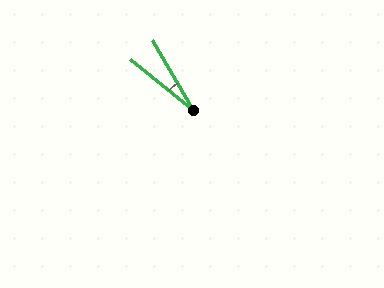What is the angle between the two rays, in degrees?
Approximately 21 degrees.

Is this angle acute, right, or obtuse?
It is acute.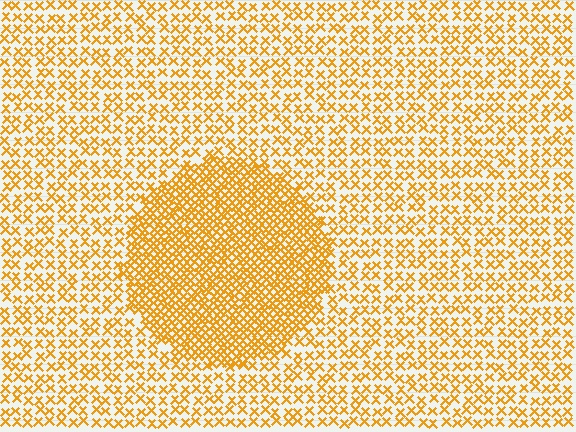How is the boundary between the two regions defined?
The boundary is defined by a change in element density (approximately 2.3x ratio). All elements are the same color, size, and shape.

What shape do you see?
I see a circle.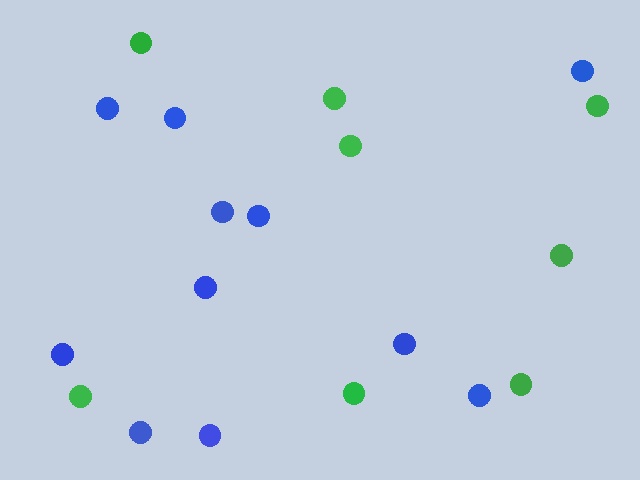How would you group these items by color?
There are 2 groups: one group of blue circles (11) and one group of green circles (8).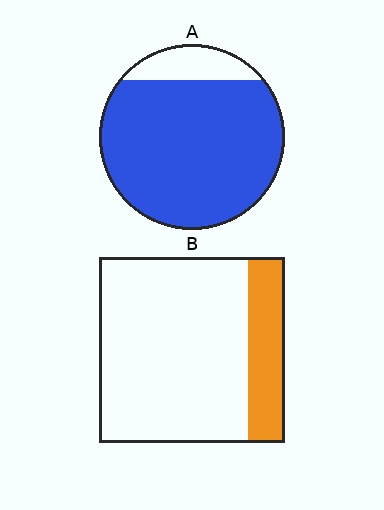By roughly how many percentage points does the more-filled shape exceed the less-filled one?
By roughly 65 percentage points (A over B).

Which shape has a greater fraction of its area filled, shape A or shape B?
Shape A.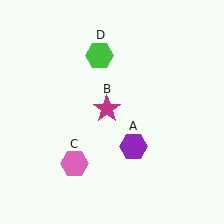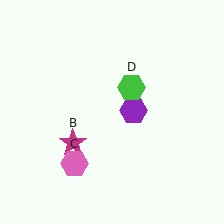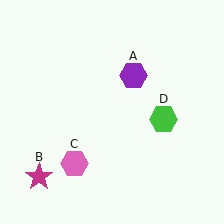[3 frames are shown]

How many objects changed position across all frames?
3 objects changed position: purple hexagon (object A), magenta star (object B), green hexagon (object D).